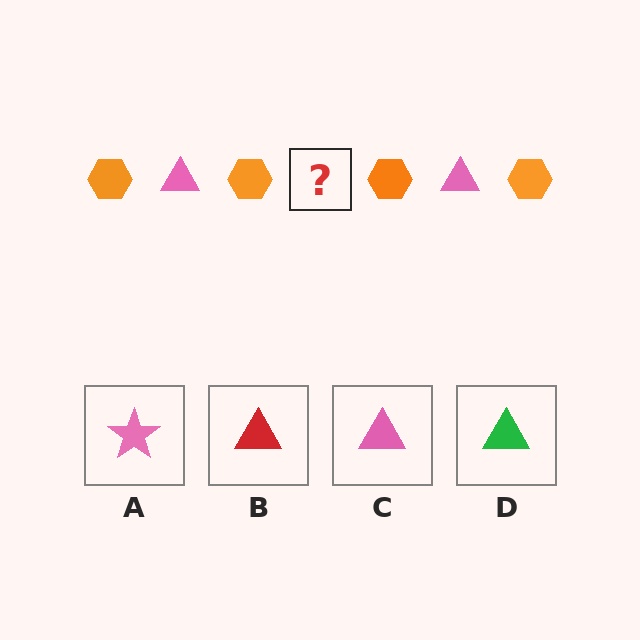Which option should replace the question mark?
Option C.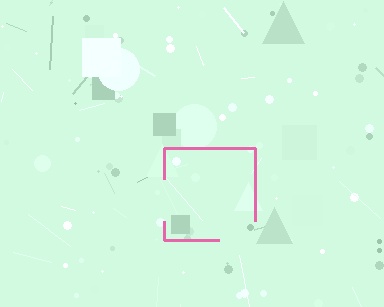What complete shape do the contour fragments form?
The contour fragments form a square.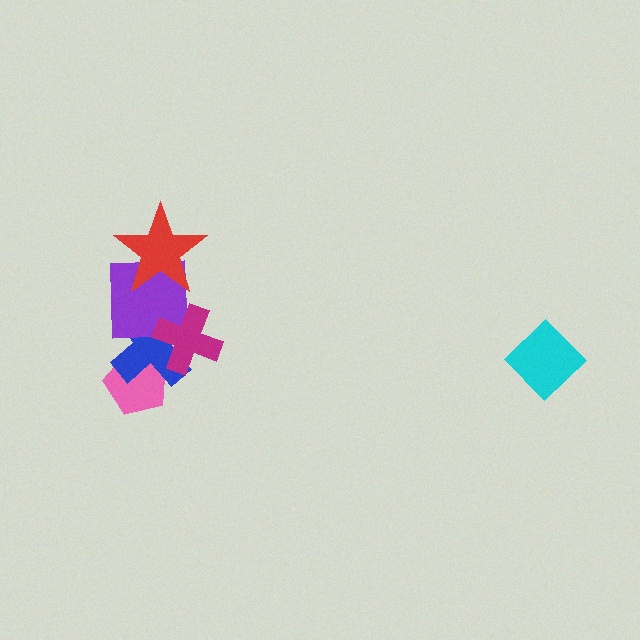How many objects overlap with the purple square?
3 objects overlap with the purple square.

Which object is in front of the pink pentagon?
The blue cross is in front of the pink pentagon.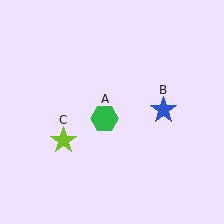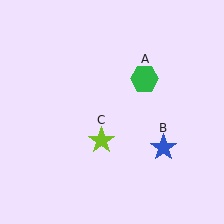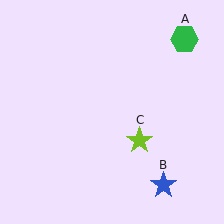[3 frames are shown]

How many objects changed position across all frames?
3 objects changed position: green hexagon (object A), blue star (object B), lime star (object C).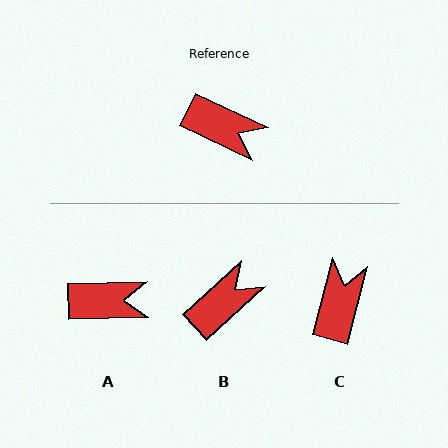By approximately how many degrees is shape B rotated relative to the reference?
Approximately 68 degrees counter-clockwise.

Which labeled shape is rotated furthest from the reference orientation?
C, about 100 degrees away.